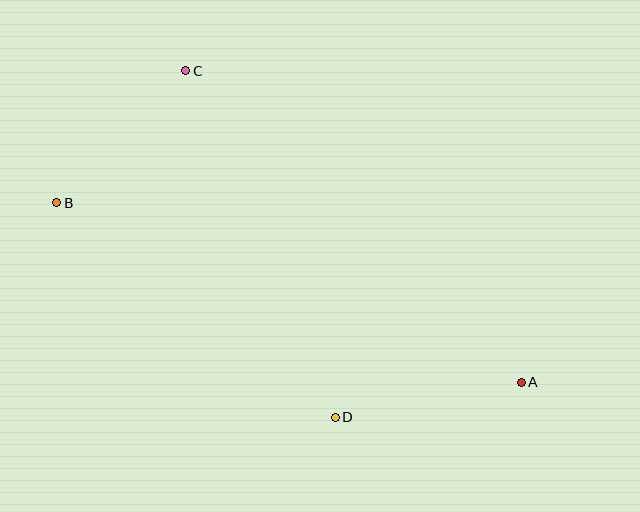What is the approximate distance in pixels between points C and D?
The distance between C and D is approximately 377 pixels.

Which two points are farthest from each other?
Points A and B are farthest from each other.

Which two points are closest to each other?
Points B and C are closest to each other.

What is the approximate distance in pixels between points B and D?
The distance between B and D is approximately 352 pixels.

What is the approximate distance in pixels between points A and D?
The distance between A and D is approximately 189 pixels.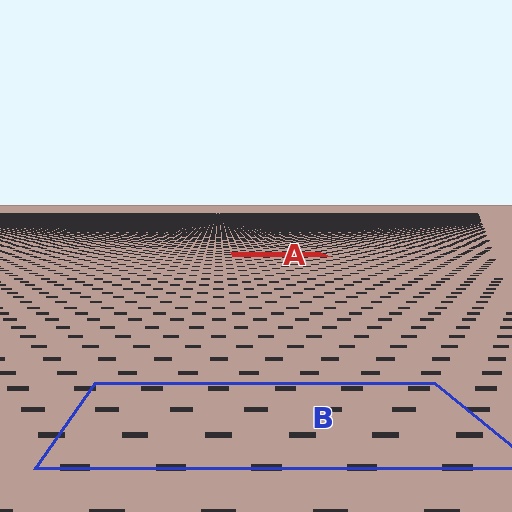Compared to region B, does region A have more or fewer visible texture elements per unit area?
Region A has more texture elements per unit area — they are packed more densely because it is farther away.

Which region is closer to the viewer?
Region B is closer. The texture elements there are larger and more spread out.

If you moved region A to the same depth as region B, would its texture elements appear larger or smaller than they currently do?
They would appear larger. At a closer depth, the same texture elements are projected at a bigger on-screen size.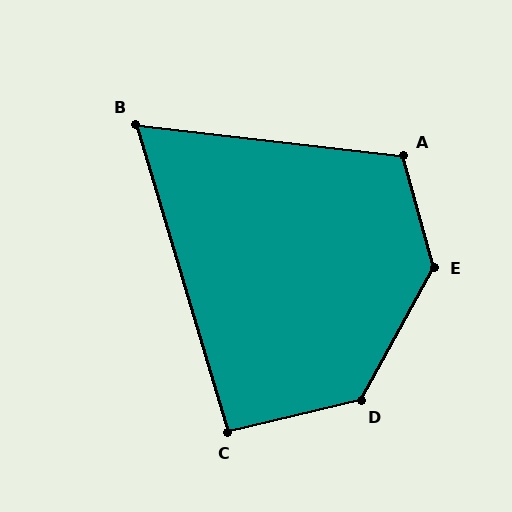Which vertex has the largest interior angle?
E, at approximately 136 degrees.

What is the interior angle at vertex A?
Approximately 112 degrees (obtuse).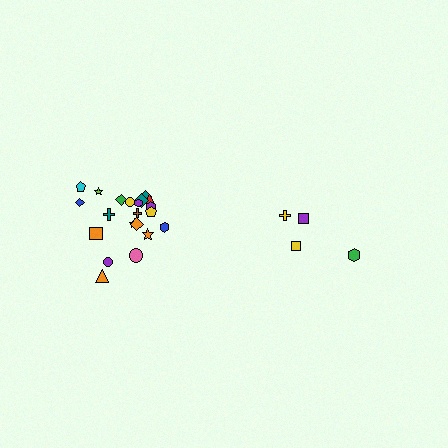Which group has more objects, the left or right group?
The left group.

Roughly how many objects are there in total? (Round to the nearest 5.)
Roughly 25 objects in total.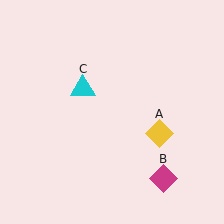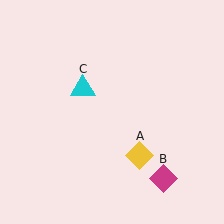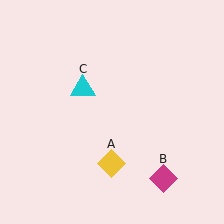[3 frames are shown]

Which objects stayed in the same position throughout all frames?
Magenta diamond (object B) and cyan triangle (object C) remained stationary.